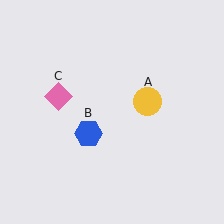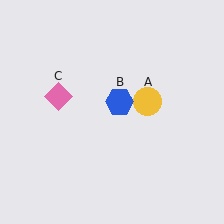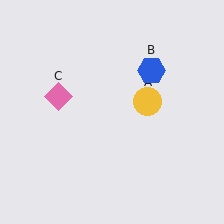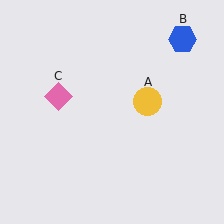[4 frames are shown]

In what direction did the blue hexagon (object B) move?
The blue hexagon (object B) moved up and to the right.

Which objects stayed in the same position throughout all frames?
Yellow circle (object A) and pink diamond (object C) remained stationary.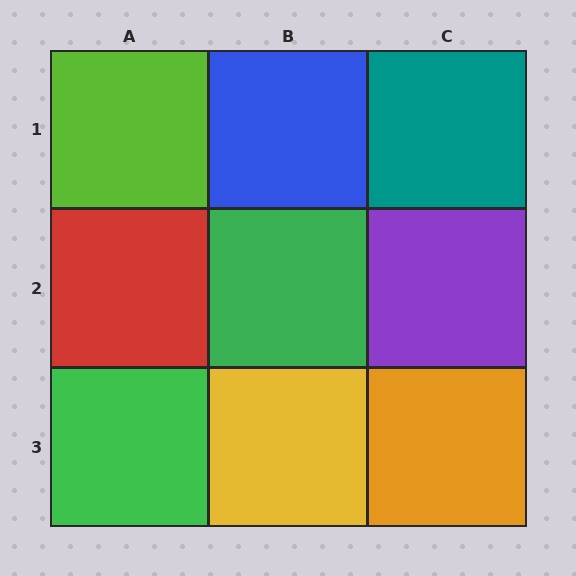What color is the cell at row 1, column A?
Lime.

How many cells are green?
2 cells are green.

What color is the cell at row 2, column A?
Red.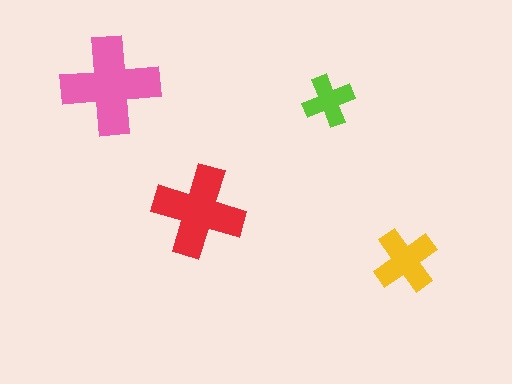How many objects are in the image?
There are 4 objects in the image.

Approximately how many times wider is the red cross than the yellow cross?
About 1.5 times wider.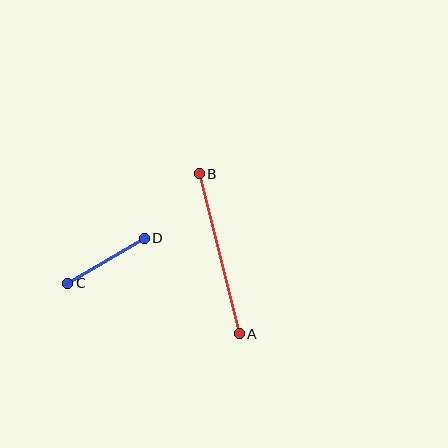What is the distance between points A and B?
The distance is approximately 165 pixels.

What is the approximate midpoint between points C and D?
The midpoint is at approximately (106, 261) pixels.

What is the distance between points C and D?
The distance is approximately 89 pixels.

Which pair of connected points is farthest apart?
Points A and B are farthest apart.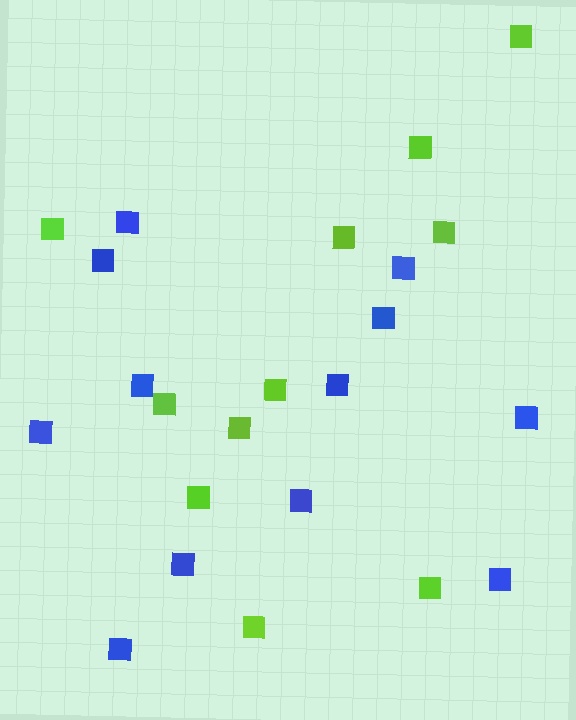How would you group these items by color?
There are 2 groups: one group of lime squares (11) and one group of blue squares (12).